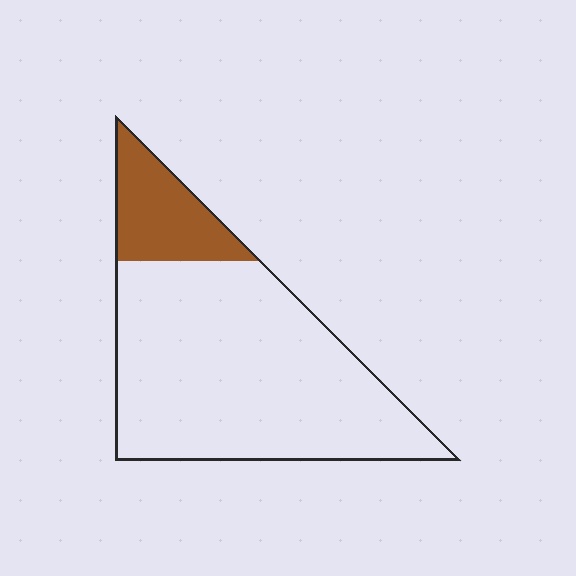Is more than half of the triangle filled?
No.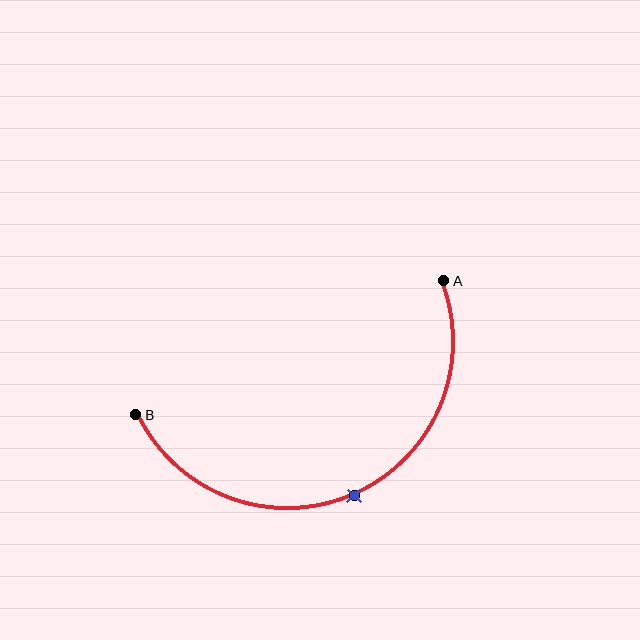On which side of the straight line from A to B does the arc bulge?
The arc bulges below the straight line connecting A and B.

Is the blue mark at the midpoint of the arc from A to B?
Yes. The blue mark lies on the arc at equal arc-length from both A and B — it is the arc midpoint.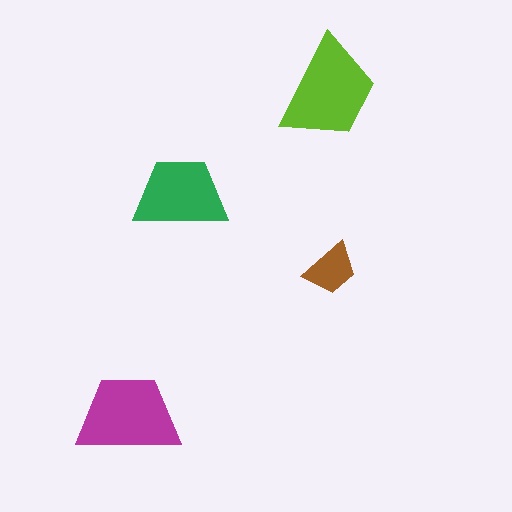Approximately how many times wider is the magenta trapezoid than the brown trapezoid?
About 2 times wider.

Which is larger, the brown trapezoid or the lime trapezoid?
The lime one.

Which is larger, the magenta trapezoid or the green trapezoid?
The magenta one.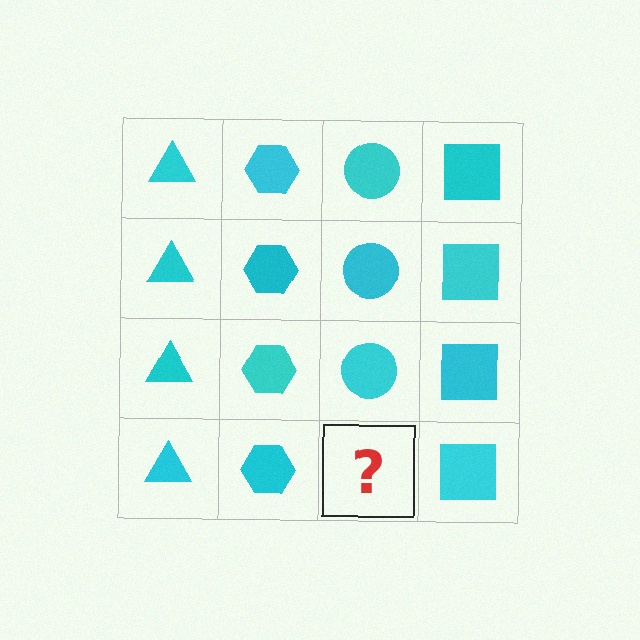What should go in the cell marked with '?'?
The missing cell should contain a cyan circle.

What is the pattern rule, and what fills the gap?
The rule is that each column has a consistent shape. The gap should be filled with a cyan circle.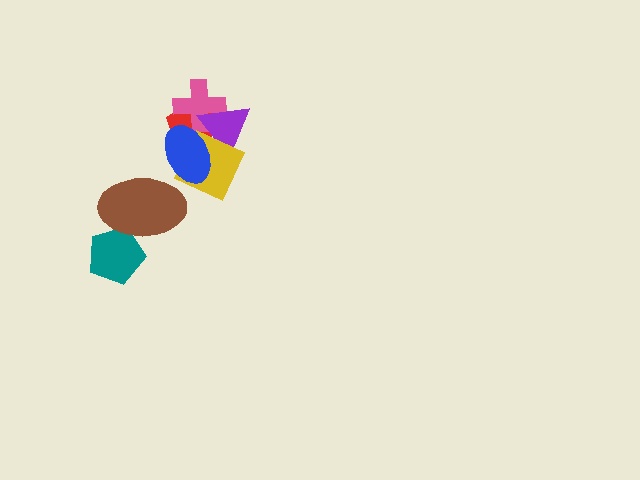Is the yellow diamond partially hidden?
Yes, it is partially covered by another shape.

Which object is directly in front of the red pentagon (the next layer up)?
The pink cross is directly in front of the red pentagon.